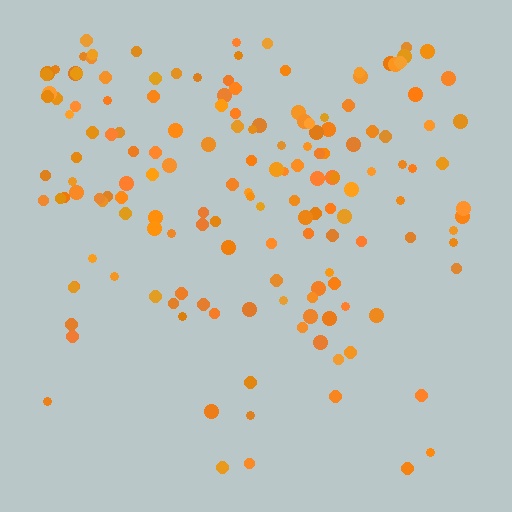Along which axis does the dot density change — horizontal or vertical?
Vertical.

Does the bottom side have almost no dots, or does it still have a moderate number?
Still a moderate number, just noticeably fewer than the top.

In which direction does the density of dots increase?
From bottom to top, with the top side densest.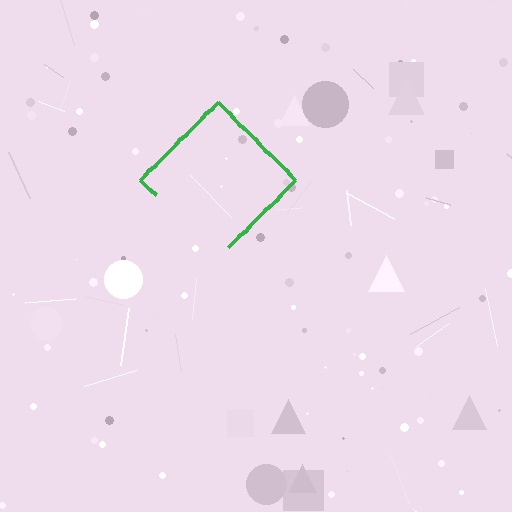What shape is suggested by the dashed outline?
The dashed outline suggests a diamond.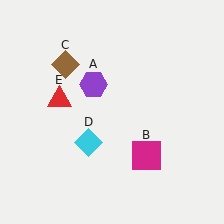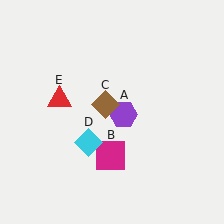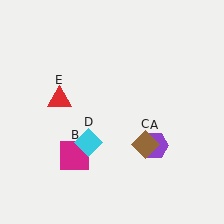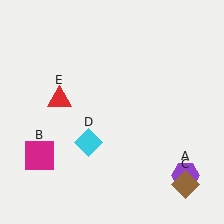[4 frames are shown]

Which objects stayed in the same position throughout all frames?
Cyan diamond (object D) and red triangle (object E) remained stationary.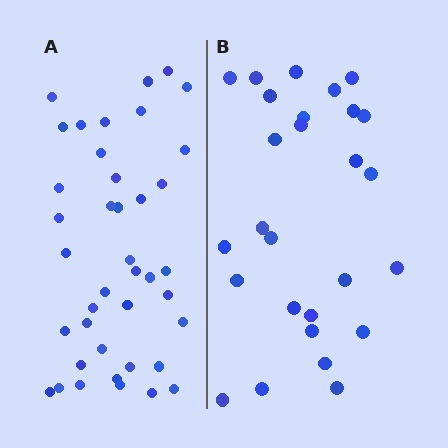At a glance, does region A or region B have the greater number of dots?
Region A (the left region) has more dots.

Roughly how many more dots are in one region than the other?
Region A has approximately 15 more dots than region B.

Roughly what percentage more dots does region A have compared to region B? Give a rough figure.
About 50% more.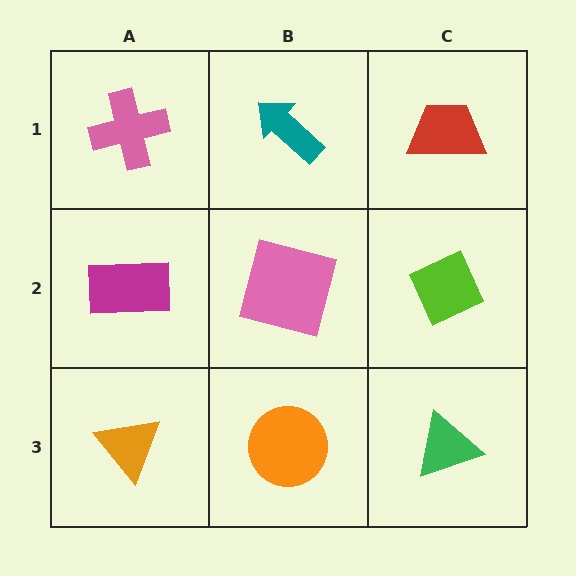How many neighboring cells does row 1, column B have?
3.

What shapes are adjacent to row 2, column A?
A pink cross (row 1, column A), an orange triangle (row 3, column A), a pink square (row 2, column B).